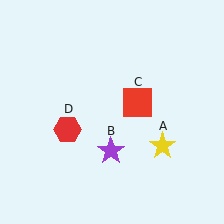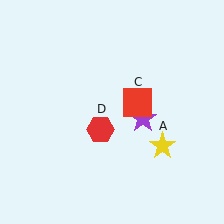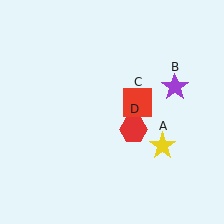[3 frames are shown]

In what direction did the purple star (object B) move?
The purple star (object B) moved up and to the right.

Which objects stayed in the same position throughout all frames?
Yellow star (object A) and red square (object C) remained stationary.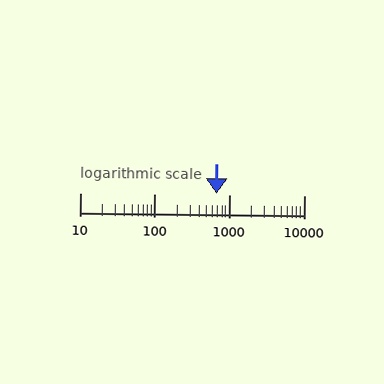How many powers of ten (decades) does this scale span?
The scale spans 3 decades, from 10 to 10000.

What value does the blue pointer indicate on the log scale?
The pointer indicates approximately 680.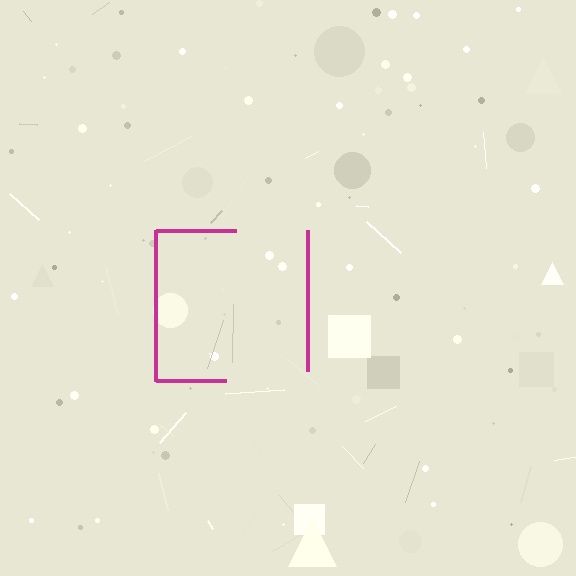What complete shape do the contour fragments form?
The contour fragments form a square.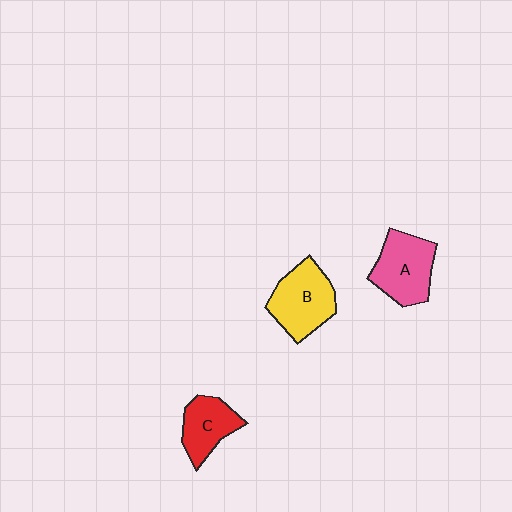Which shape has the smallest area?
Shape C (red).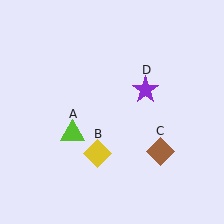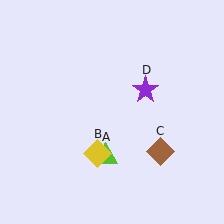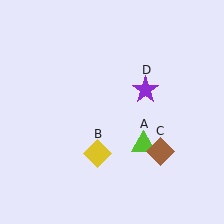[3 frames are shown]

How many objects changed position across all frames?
1 object changed position: lime triangle (object A).